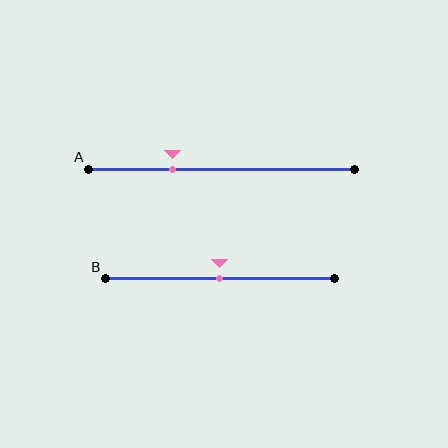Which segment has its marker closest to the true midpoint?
Segment B has its marker closest to the true midpoint.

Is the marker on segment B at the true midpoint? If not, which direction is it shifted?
Yes, the marker on segment B is at the true midpoint.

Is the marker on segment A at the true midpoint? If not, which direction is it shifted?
No, the marker on segment A is shifted to the left by about 19% of the segment length.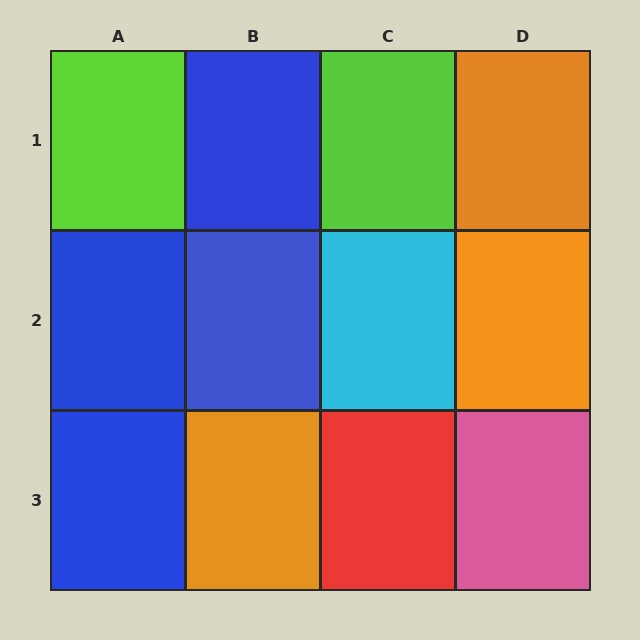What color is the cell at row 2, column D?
Orange.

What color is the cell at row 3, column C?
Red.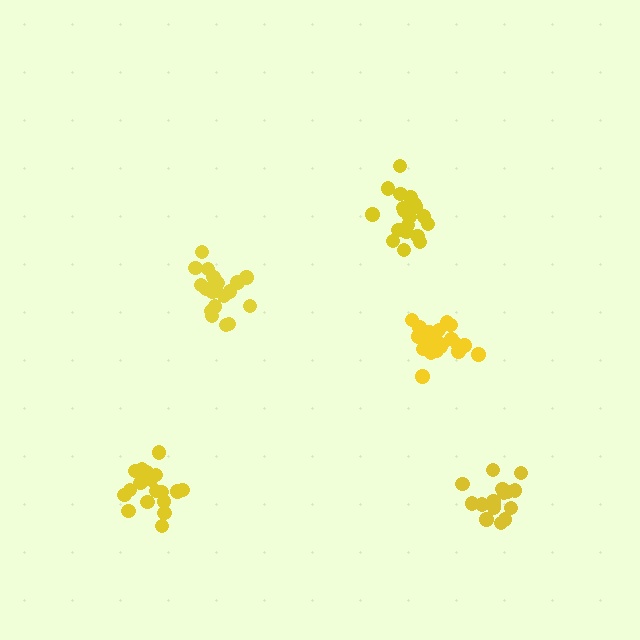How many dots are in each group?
Group 1: 21 dots, Group 2: 19 dots, Group 3: 21 dots, Group 4: 19 dots, Group 5: 16 dots (96 total).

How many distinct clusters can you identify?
There are 5 distinct clusters.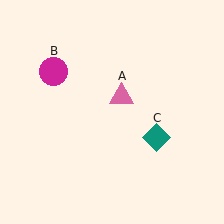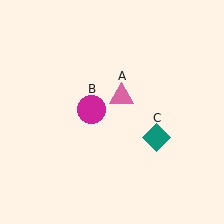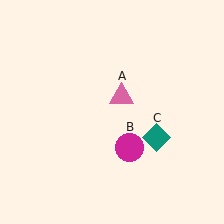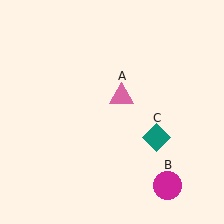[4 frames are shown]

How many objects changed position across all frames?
1 object changed position: magenta circle (object B).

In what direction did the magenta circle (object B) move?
The magenta circle (object B) moved down and to the right.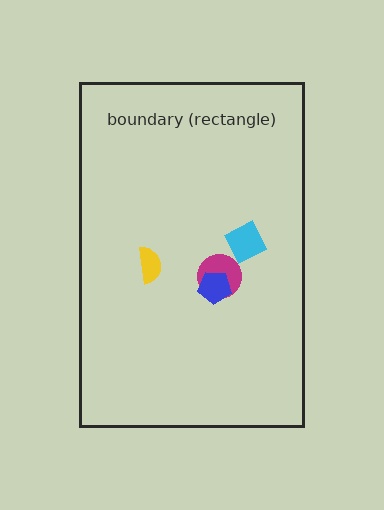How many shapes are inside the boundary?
4 inside, 0 outside.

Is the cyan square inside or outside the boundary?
Inside.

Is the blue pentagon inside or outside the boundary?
Inside.